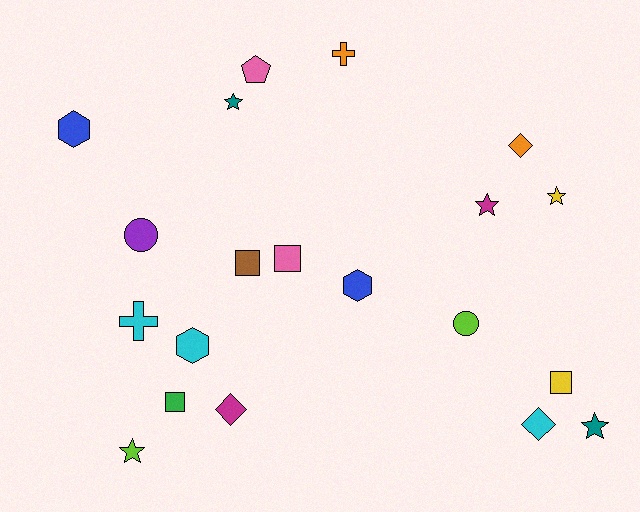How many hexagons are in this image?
There are 3 hexagons.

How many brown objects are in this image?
There is 1 brown object.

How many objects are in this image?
There are 20 objects.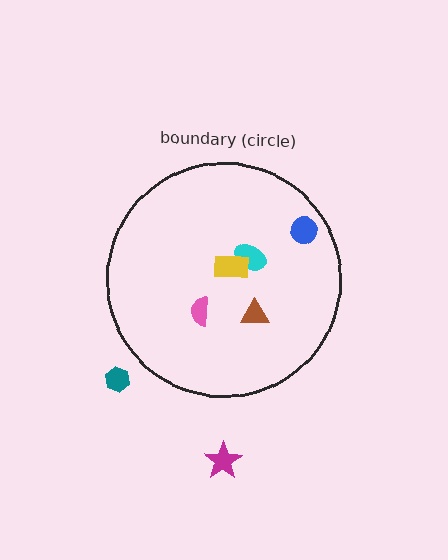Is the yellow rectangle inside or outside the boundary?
Inside.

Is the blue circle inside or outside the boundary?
Inside.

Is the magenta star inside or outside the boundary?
Outside.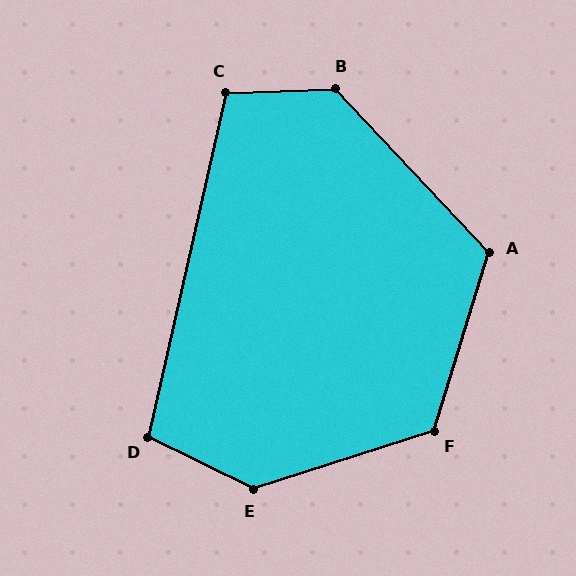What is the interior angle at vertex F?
Approximately 125 degrees (obtuse).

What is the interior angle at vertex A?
Approximately 119 degrees (obtuse).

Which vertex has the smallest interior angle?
D, at approximately 104 degrees.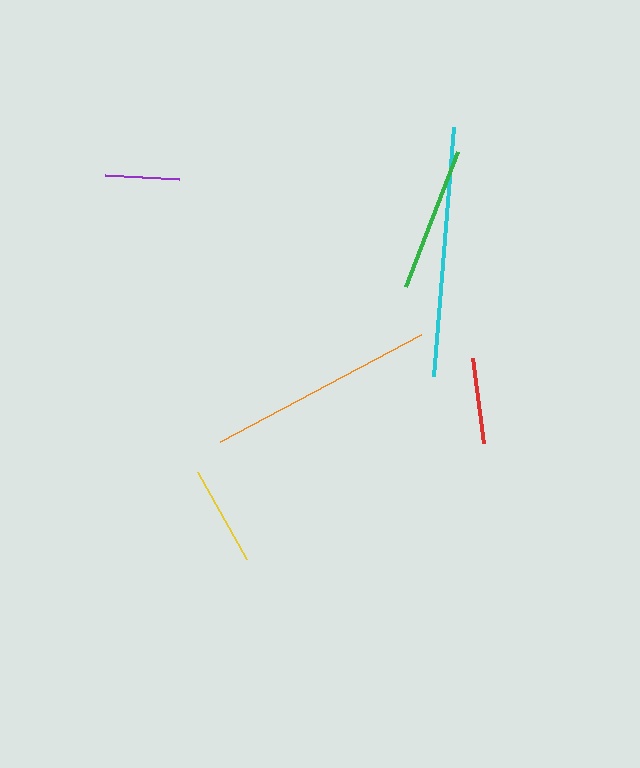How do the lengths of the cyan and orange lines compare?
The cyan and orange lines are approximately the same length.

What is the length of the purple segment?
The purple segment is approximately 74 pixels long.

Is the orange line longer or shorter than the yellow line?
The orange line is longer than the yellow line.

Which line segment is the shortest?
The purple line is the shortest at approximately 74 pixels.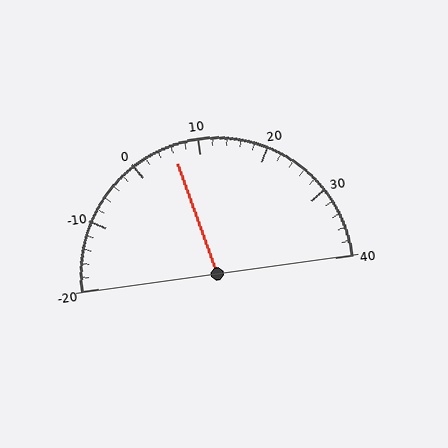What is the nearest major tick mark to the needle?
The nearest major tick mark is 10.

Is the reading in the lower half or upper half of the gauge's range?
The reading is in the lower half of the range (-20 to 40).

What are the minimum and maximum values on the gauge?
The gauge ranges from -20 to 40.